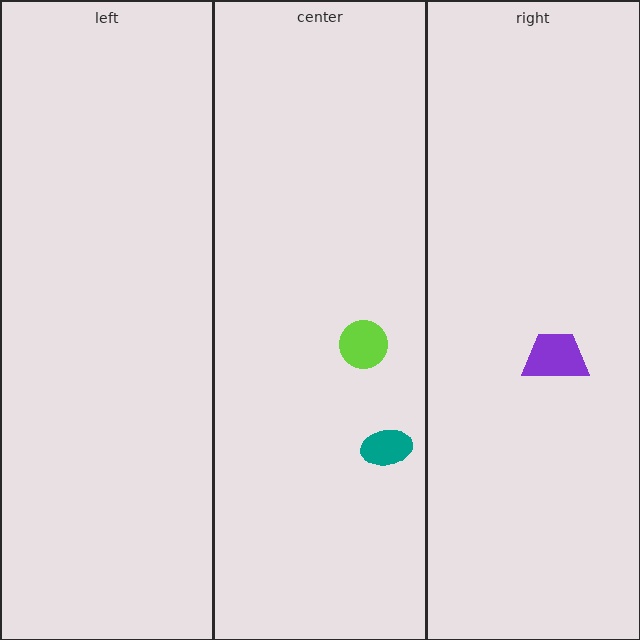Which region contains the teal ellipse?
The center region.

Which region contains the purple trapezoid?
The right region.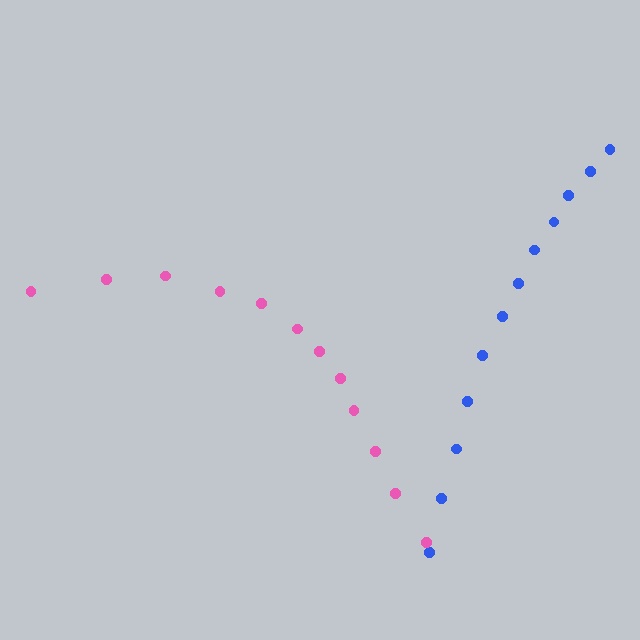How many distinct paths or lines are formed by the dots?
There are 2 distinct paths.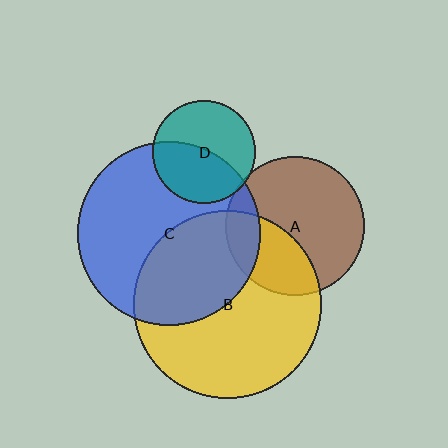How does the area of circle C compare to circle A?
Approximately 1.7 times.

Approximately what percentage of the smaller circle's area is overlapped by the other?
Approximately 15%.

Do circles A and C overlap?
Yes.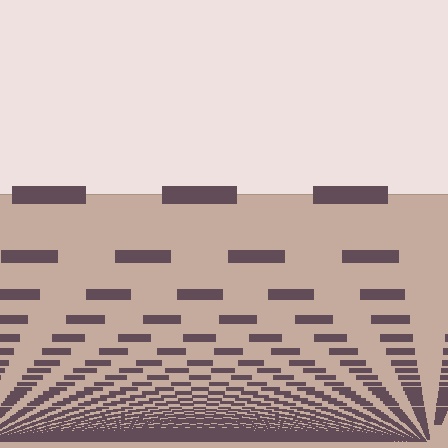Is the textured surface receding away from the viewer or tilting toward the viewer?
The surface appears to tilt toward the viewer. Texture elements get larger and sparser toward the top.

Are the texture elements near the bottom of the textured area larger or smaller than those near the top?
Smaller. The gradient is inverted — elements near the bottom are smaller and denser.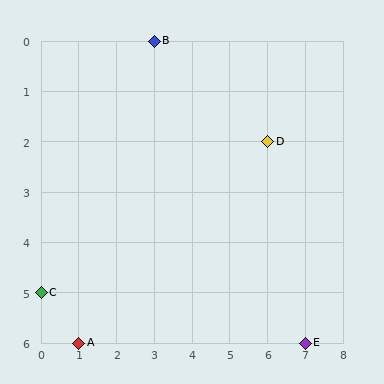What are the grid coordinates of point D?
Point D is at grid coordinates (6, 2).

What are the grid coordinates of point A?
Point A is at grid coordinates (1, 6).